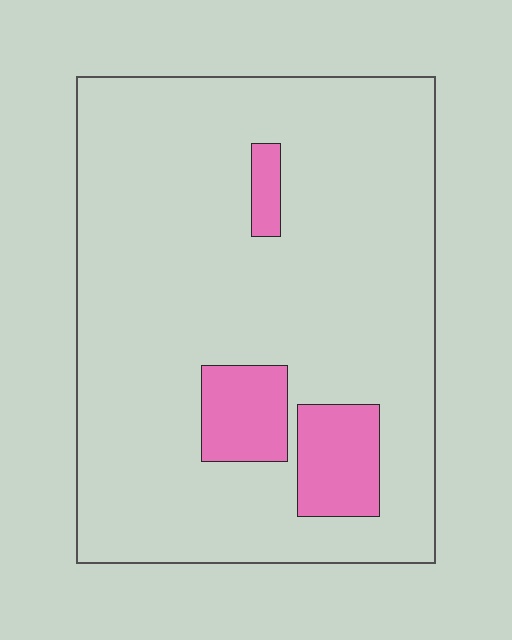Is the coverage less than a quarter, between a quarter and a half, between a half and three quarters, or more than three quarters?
Less than a quarter.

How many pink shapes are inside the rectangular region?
3.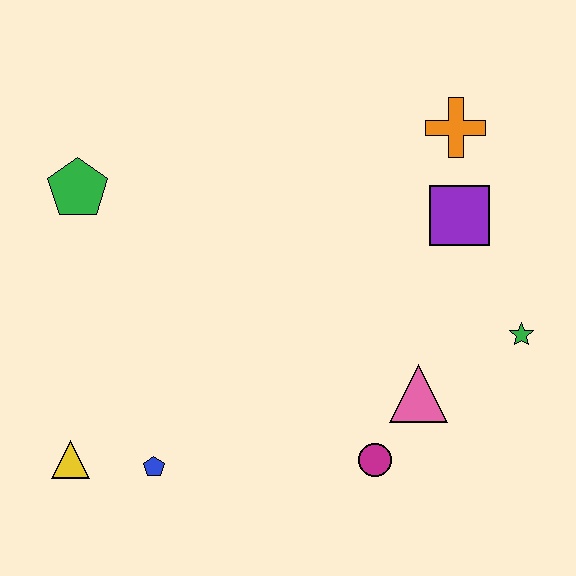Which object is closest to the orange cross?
The purple square is closest to the orange cross.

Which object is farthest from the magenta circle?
The green pentagon is farthest from the magenta circle.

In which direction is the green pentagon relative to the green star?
The green pentagon is to the left of the green star.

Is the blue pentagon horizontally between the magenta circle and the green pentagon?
Yes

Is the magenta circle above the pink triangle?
No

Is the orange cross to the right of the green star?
No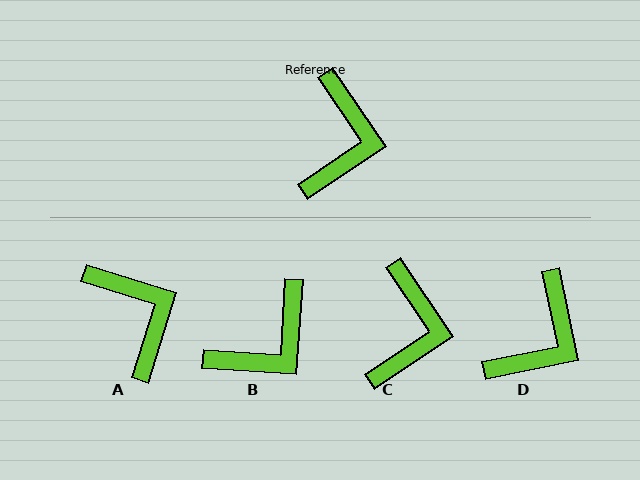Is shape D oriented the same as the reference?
No, it is off by about 23 degrees.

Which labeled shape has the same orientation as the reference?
C.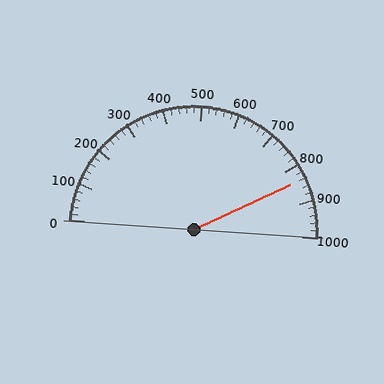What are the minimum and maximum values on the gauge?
The gauge ranges from 0 to 1000.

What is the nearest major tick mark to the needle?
The nearest major tick mark is 800.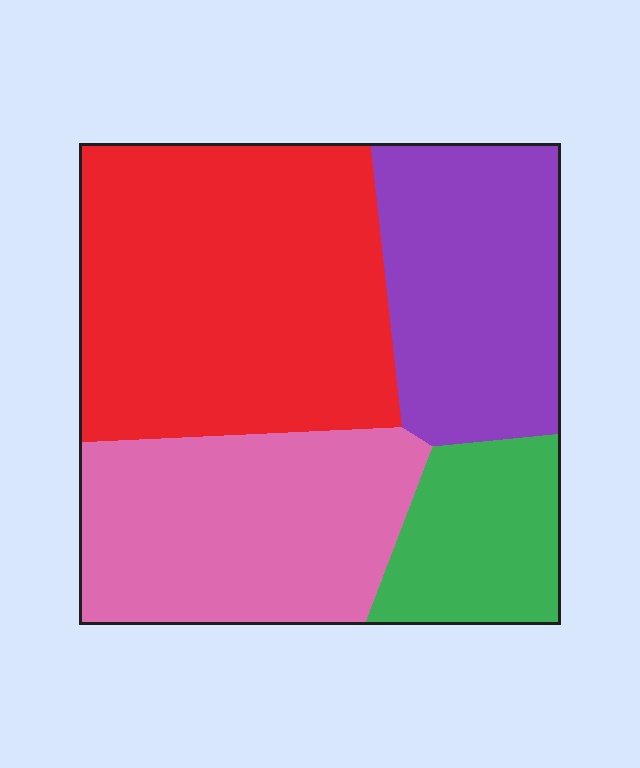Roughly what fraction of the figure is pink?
Pink covers around 25% of the figure.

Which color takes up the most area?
Red, at roughly 40%.